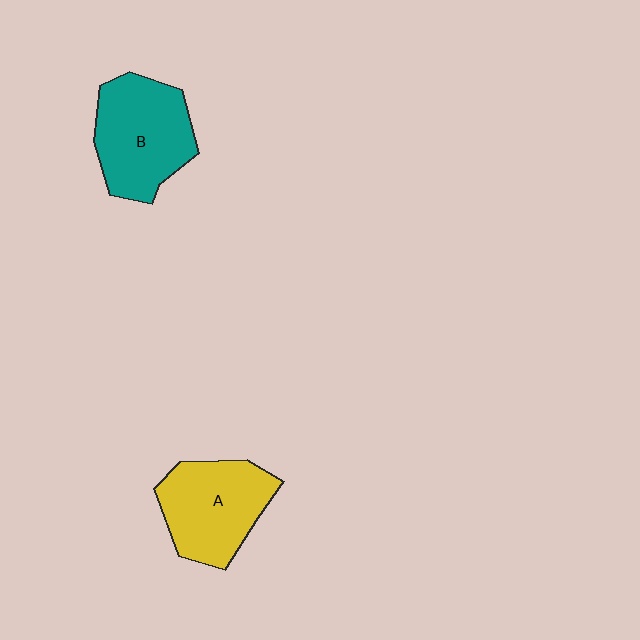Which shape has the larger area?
Shape B (teal).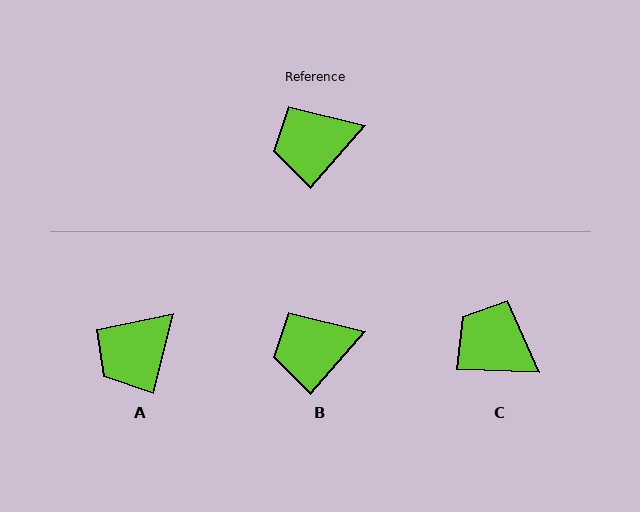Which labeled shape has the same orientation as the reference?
B.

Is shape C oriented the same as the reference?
No, it is off by about 51 degrees.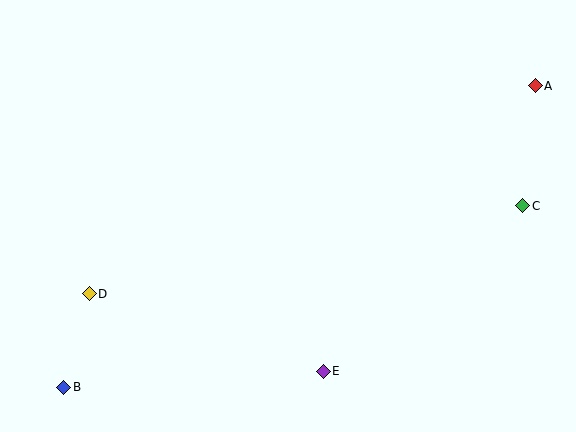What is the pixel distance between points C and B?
The distance between C and B is 493 pixels.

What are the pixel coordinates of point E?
Point E is at (323, 371).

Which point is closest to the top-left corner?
Point D is closest to the top-left corner.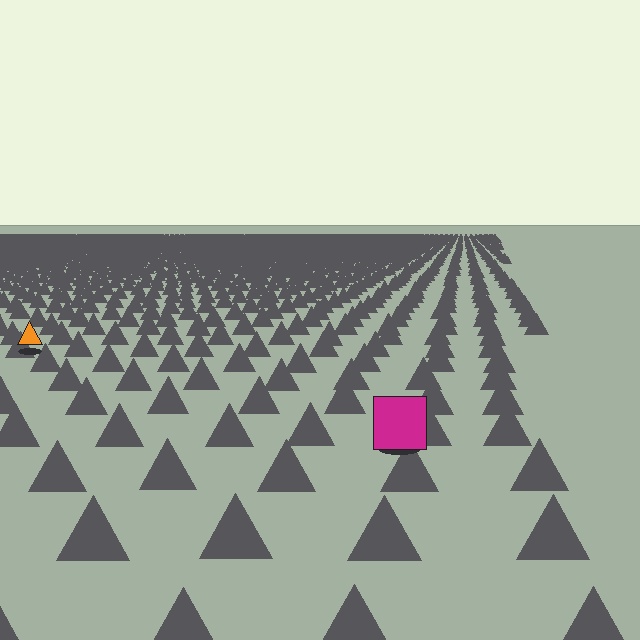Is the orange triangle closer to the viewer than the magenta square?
No. The magenta square is closer — you can tell from the texture gradient: the ground texture is coarser near it.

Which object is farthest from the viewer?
The orange triangle is farthest from the viewer. It appears smaller and the ground texture around it is denser.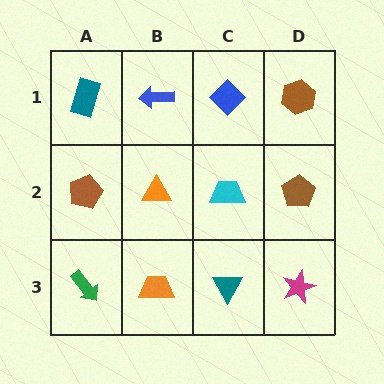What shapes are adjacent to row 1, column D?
A brown pentagon (row 2, column D), a blue diamond (row 1, column C).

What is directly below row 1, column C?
A cyan trapezoid.